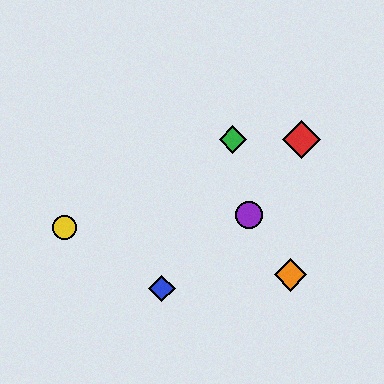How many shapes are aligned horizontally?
2 shapes (the red diamond, the green diamond) are aligned horizontally.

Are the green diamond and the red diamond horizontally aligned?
Yes, both are at y≈140.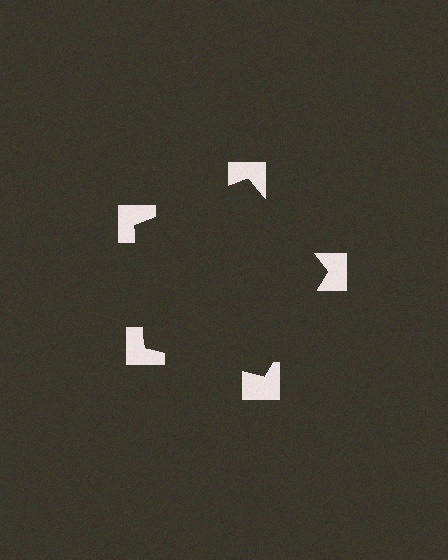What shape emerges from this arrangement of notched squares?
An illusory pentagon — its edges are inferred from the aligned wedge cuts in the notched squares, not physically drawn.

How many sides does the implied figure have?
5 sides.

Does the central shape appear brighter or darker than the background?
It typically appears slightly darker than the background, even though no actual brightness change is drawn.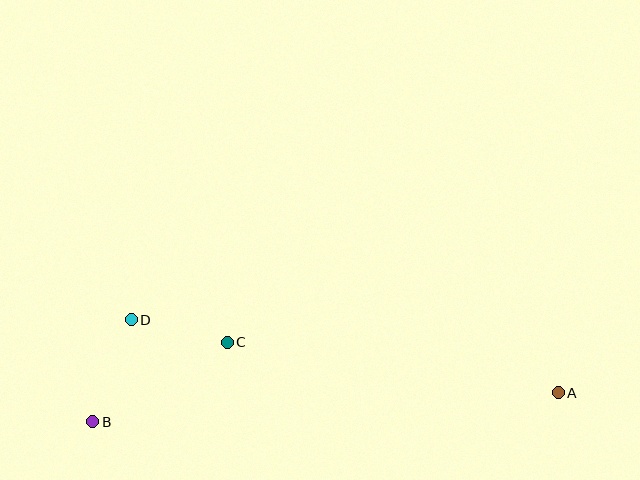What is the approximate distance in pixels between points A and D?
The distance between A and D is approximately 433 pixels.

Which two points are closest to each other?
Points C and D are closest to each other.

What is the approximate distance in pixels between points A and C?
The distance between A and C is approximately 335 pixels.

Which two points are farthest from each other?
Points A and B are farthest from each other.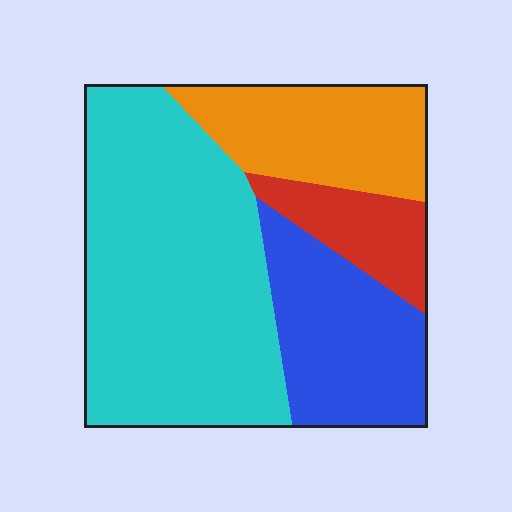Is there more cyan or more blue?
Cyan.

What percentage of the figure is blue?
Blue takes up about one fifth (1/5) of the figure.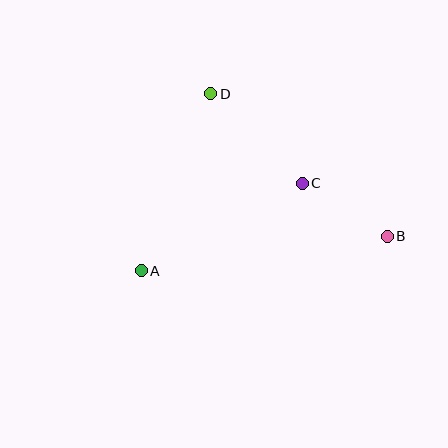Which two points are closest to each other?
Points B and C are closest to each other.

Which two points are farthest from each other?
Points A and B are farthest from each other.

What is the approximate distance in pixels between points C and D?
The distance between C and D is approximately 128 pixels.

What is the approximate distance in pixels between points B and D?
The distance between B and D is approximately 227 pixels.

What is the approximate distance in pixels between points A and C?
The distance between A and C is approximately 183 pixels.